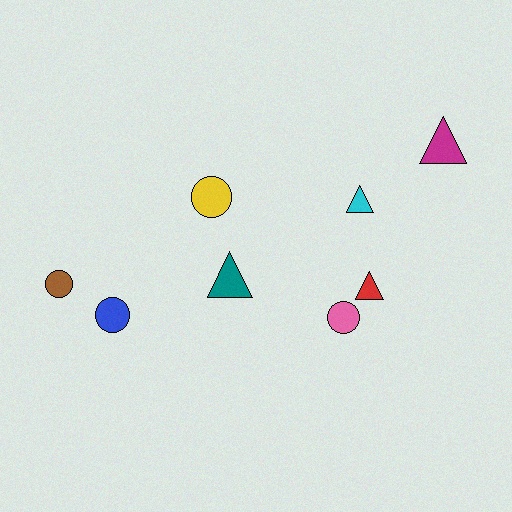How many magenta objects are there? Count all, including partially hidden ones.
There is 1 magenta object.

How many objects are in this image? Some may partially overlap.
There are 8 objects.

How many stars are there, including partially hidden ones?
There are no stars.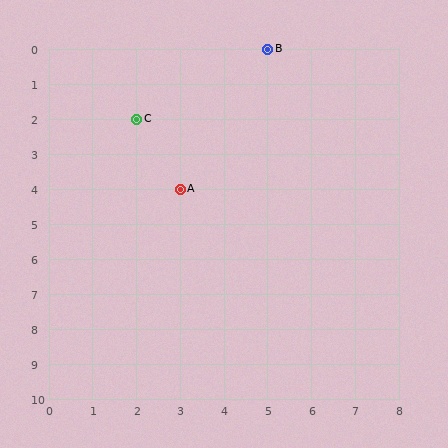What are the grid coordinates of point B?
Point B is at grid coordinates (5, 0).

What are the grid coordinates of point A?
Point A is at grid coordinates (3, 4).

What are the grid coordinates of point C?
Point C is at grid coordinates (2, 2).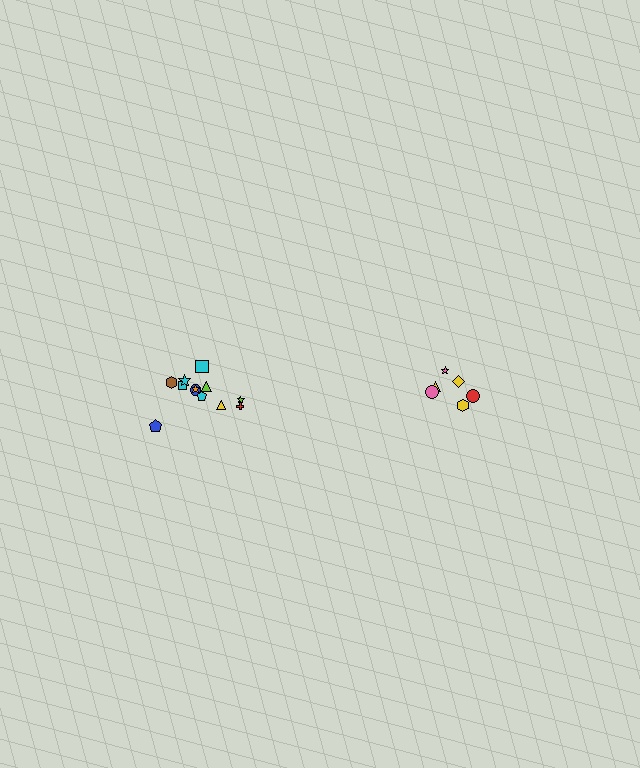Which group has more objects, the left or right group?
The left group.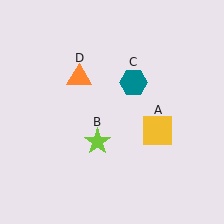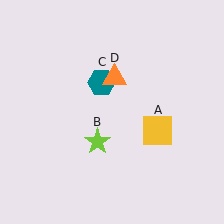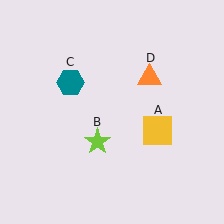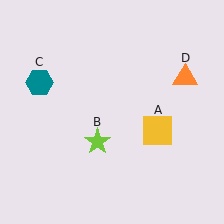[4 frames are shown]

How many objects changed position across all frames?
2 objects changed position: teal hexagon (object C), orange triangle (object D).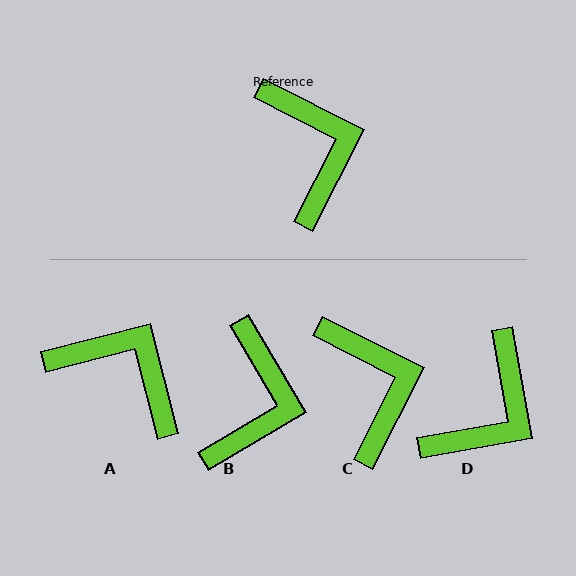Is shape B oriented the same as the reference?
No, it is off by about 32 degrees.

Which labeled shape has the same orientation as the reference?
C.